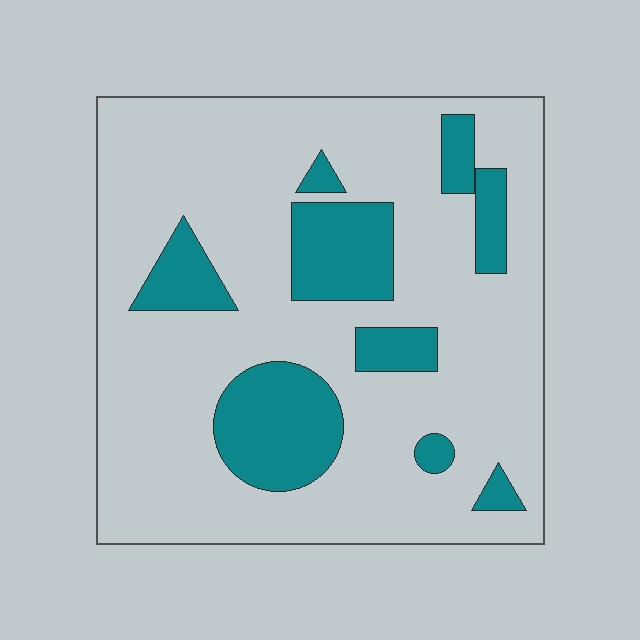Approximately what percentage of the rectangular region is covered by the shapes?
Approximately 20%.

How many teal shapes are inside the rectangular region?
9.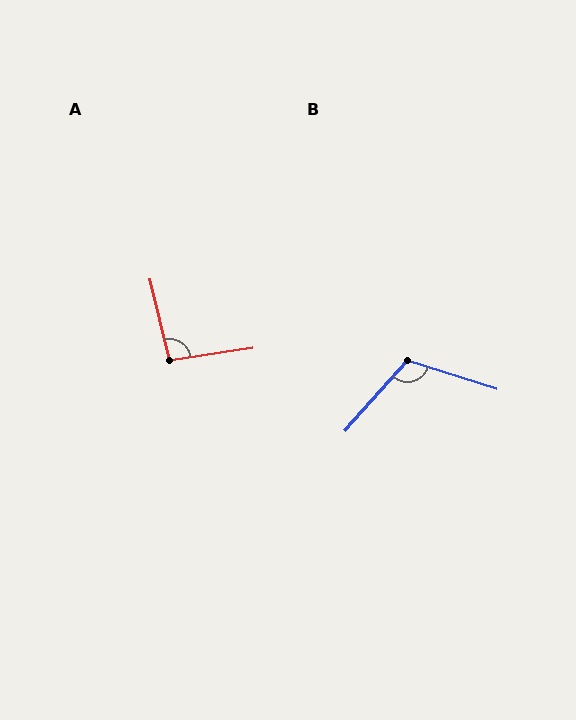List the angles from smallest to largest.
A (95°), B (114°).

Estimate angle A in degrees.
Approximately 95 degrees.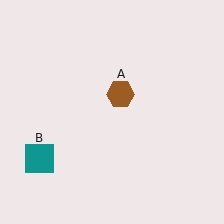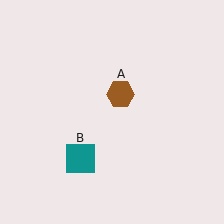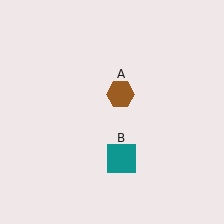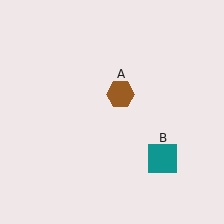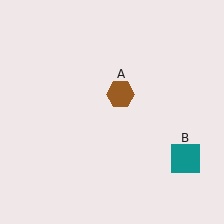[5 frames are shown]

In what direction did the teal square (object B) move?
The teal square (object B) moved right.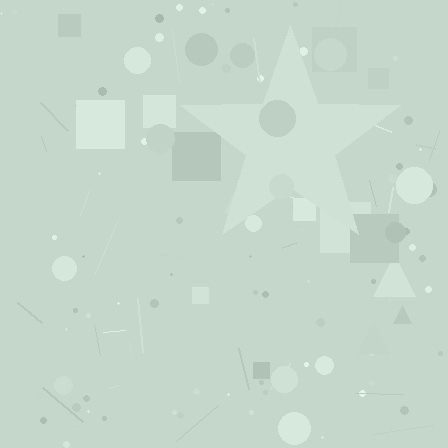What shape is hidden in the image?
A star is hidden in the image.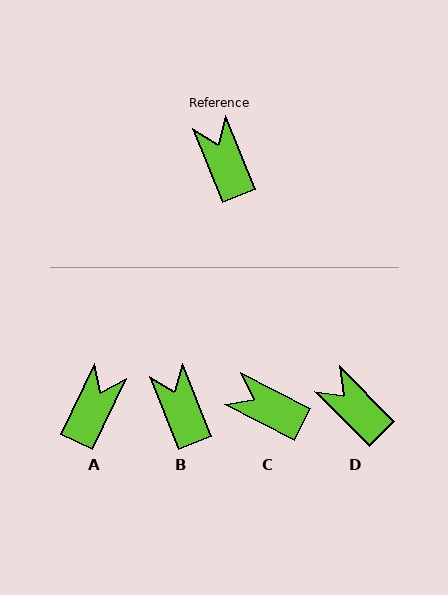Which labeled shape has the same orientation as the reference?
B.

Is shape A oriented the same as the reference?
No, it is off by about 47 degrees.